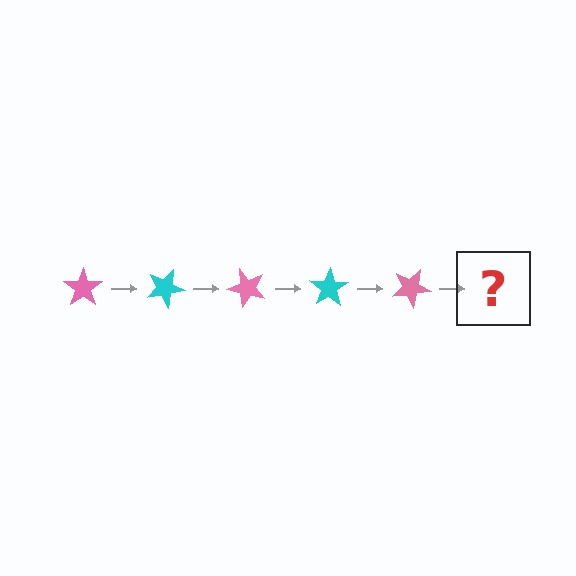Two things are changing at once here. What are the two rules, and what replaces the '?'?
The two rules are that it rotates 25 degrees each step and the color cycles through pink and cyan. The '?' should be a cyan star, rotated 125 degrees from the start.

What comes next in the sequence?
The next element should be a cyan star, rotated 125 degrees from the start.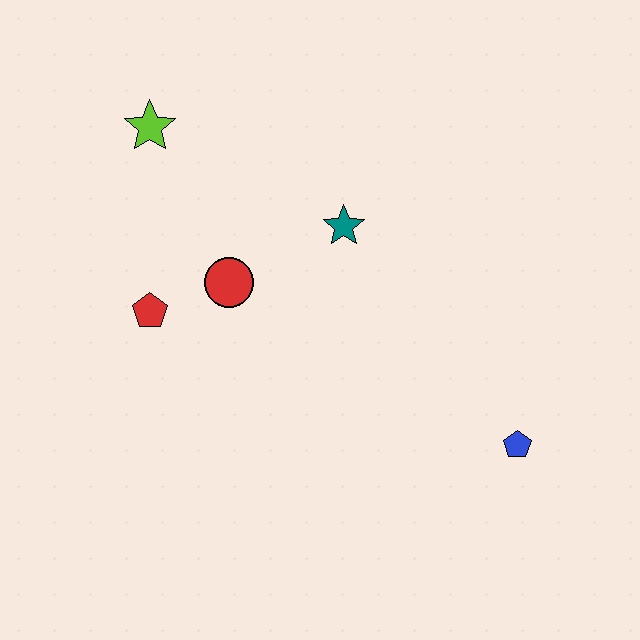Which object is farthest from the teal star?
The blue pentagon is farthest from the teal star.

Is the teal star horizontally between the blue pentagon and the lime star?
Yes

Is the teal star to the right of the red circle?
Yes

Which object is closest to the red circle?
The red pentagon is closest to the red circle.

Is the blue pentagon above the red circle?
No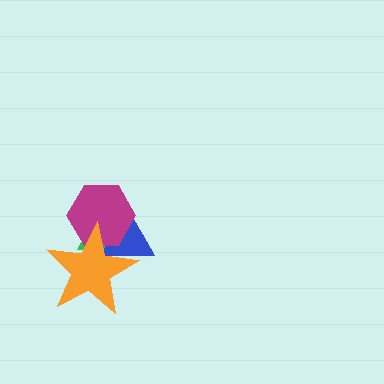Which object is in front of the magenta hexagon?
The orange star is in front of the magenta hexagon.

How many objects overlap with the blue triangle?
3 objects overlap with the blue triangle.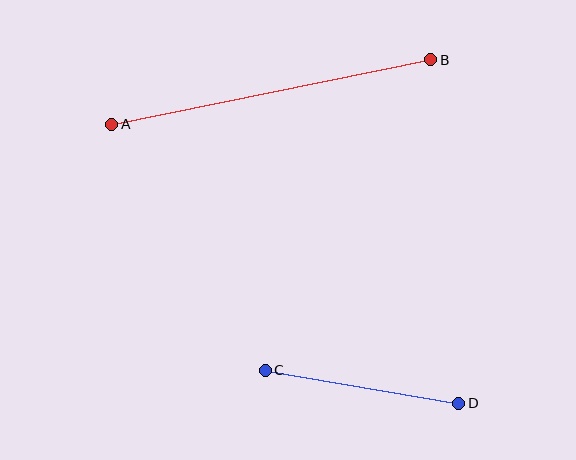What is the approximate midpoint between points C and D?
The midpoint is at approximately (362, 387) pixels.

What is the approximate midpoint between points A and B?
The midpoint is at approximately (271, 92) pixels.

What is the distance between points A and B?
The distance is approximately 325 pixels.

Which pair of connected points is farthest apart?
Points A and B are farthest apart.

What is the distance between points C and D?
The distance is approximately 196 pixels.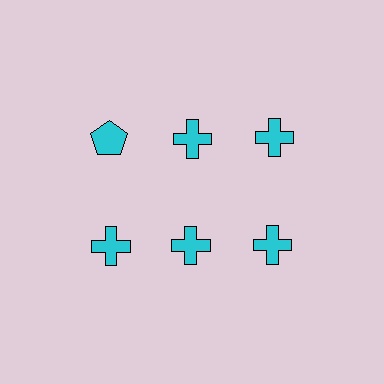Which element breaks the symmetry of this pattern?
The cyan pentagon in the top row, leftmost column breaks the symmetry. All other shapes are cyan crosses.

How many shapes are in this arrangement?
There are 6 shapes arranged in a grid pattern.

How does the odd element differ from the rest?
It has a different shape: pentagon instead of cross.